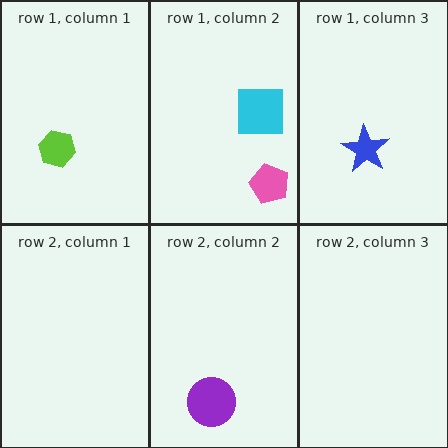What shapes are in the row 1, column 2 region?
The pink pentagon, the cyan square.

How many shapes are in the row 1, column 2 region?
2.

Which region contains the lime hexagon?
The row 1, column 1 region.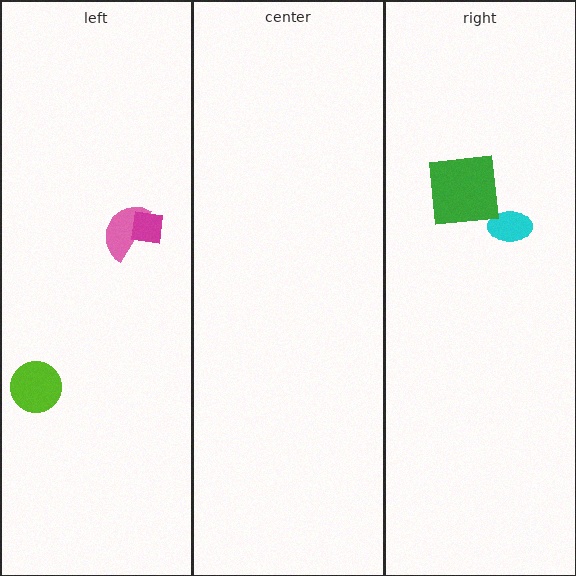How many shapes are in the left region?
3.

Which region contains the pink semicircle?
The left region.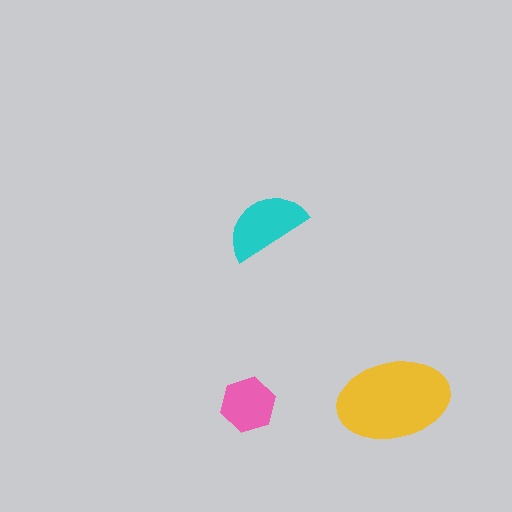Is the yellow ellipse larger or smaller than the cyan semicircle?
Larger.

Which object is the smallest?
The pink hexagon.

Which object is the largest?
The yellow ellipse.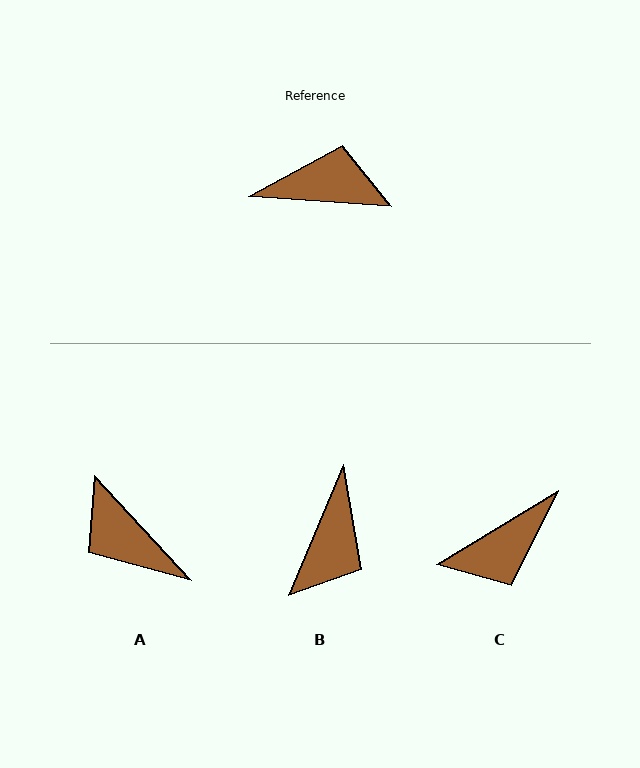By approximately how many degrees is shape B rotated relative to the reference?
Approximately 109 degrees clockwise.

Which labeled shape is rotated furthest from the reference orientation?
C, about 145 degrees away.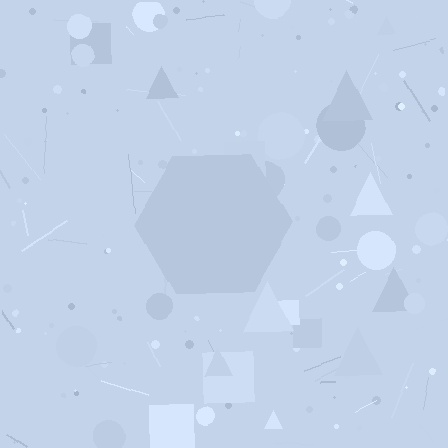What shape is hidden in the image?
A hexagon is hidden in the image.